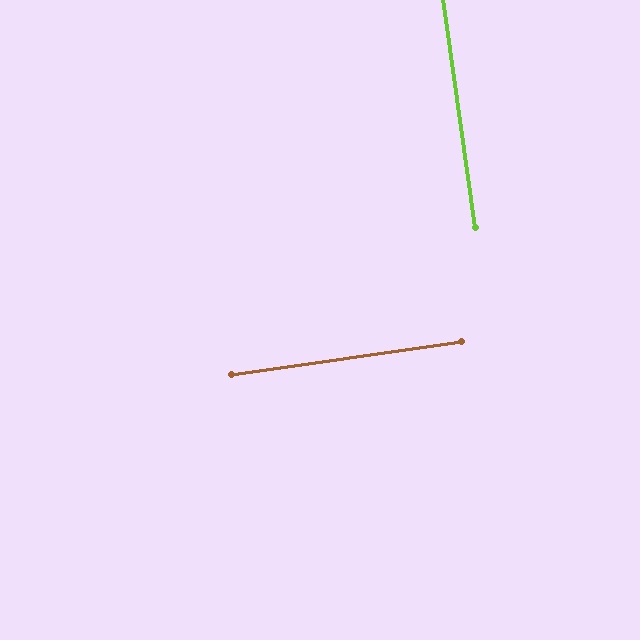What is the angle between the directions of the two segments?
Approximately 90 degrees.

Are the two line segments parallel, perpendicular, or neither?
Perpendicular — they meet at approximately 90°.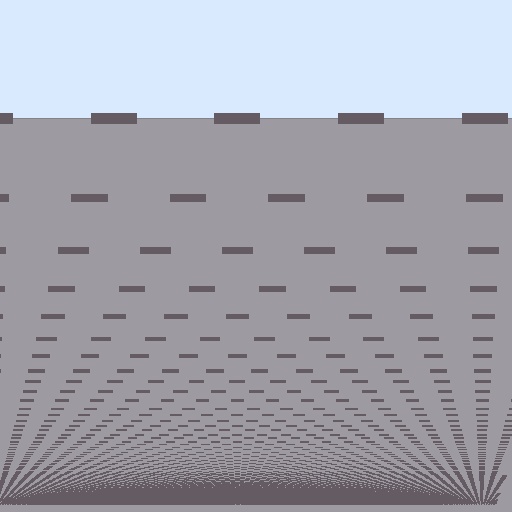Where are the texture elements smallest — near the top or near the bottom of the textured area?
Near the bottom.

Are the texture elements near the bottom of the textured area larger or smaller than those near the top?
Smaller. The gradient is inverted — elements near the bottom are smaller and denser.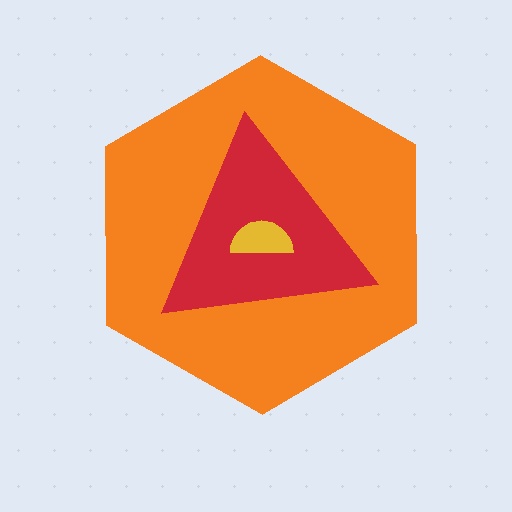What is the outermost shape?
The orange hexagon.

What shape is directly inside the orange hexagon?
The red triangle.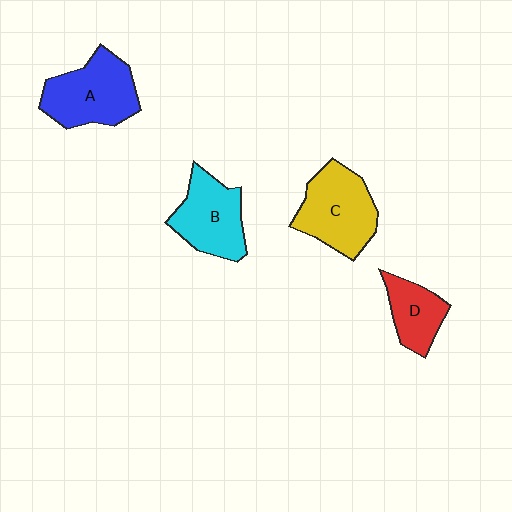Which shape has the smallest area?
Shape D (red).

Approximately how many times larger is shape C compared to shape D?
Approximately 1.7 times.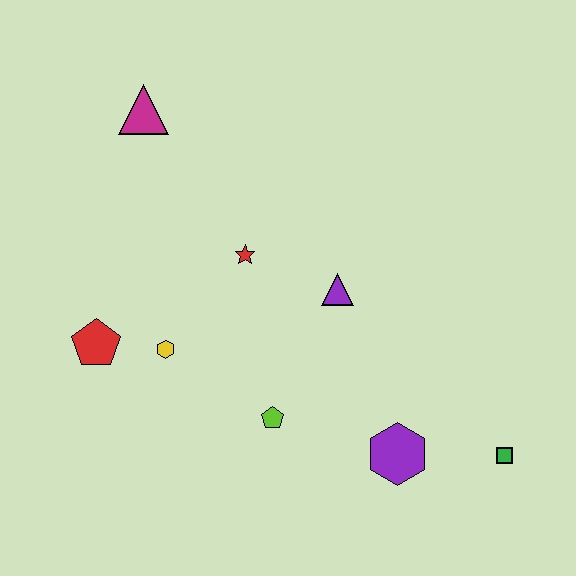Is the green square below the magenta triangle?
Yes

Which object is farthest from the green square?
The magenta triangle is farthest from the green square.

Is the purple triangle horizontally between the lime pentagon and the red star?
No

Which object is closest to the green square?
The purple hexagon is closest to the green square.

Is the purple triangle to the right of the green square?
No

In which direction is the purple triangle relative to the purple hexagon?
The purple triangle is above the purple hexagon.